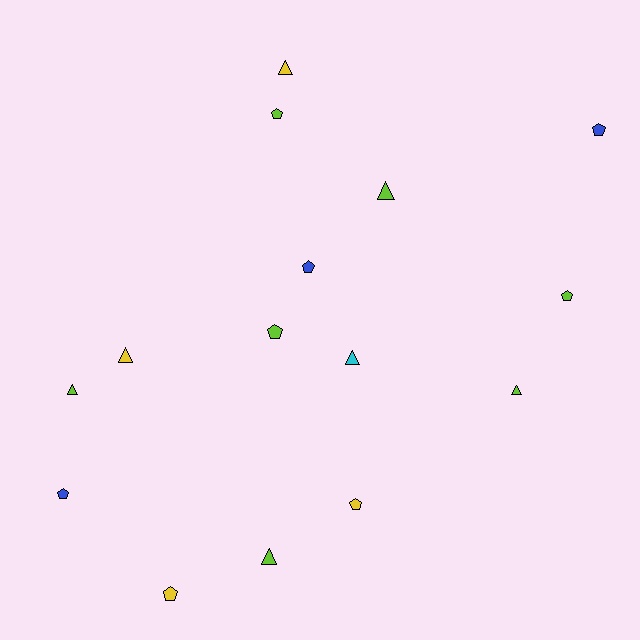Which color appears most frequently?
Lime, with 7 objects.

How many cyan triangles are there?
There is 1 cyan triangle.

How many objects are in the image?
There are 15 objects.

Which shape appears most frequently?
Pentagon, with 8 objects.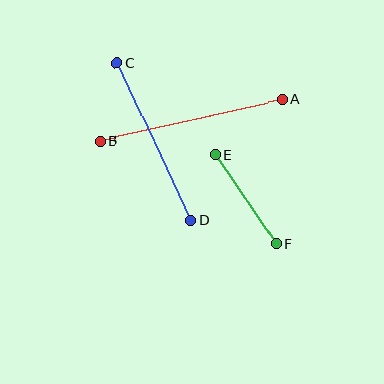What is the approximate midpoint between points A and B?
The midpoint is at approximately (191, 120) pixels.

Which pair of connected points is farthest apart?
Points A and B are farthest apart.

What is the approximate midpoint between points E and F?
The midpoint is at approximately (246, 200) pixels.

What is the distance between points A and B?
The distance is approximately 187 pixels.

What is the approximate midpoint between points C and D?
The midpoint is at approximately (154, 142) pixels.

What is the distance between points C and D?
The distance is approximately 174 pixels.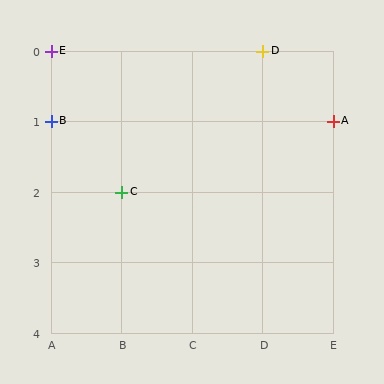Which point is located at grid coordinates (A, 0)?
Point E is at (A, 0).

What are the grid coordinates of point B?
Point B is at grid coordinates (A, 1).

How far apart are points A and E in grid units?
Points A and E are 4 columns and 1 row apart (about 4.1 grid units diagonally).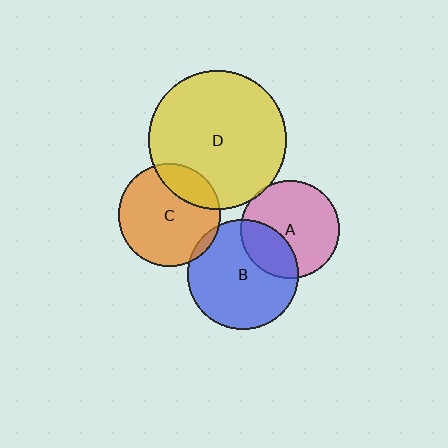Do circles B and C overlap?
Yes.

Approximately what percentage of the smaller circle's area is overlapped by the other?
Approximately 5%.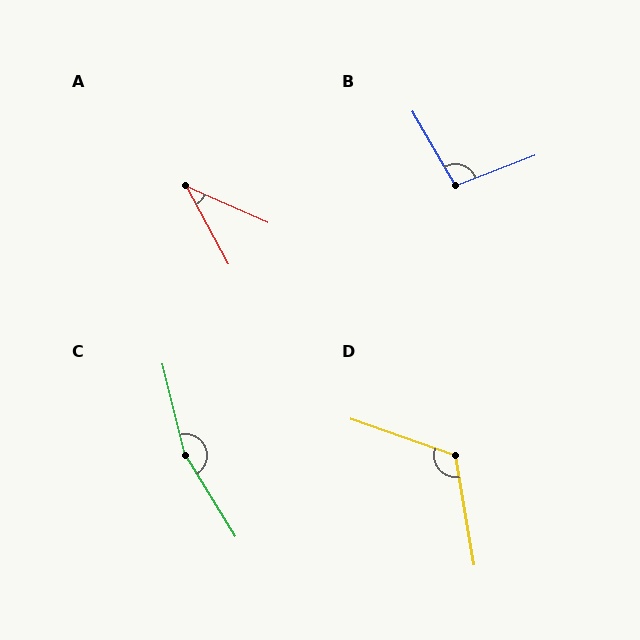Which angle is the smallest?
A, at approximately 38 degrees.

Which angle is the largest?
C, at approximately 162 degrees.